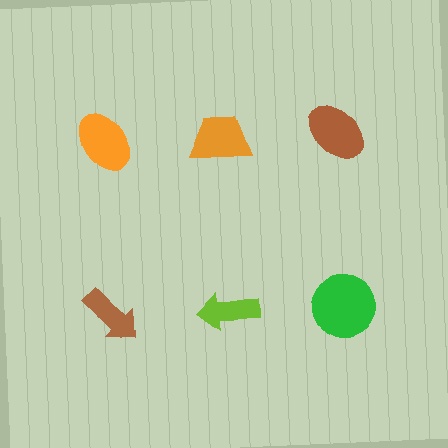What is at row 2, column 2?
A lime arrow.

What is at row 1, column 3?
A brown ellipse.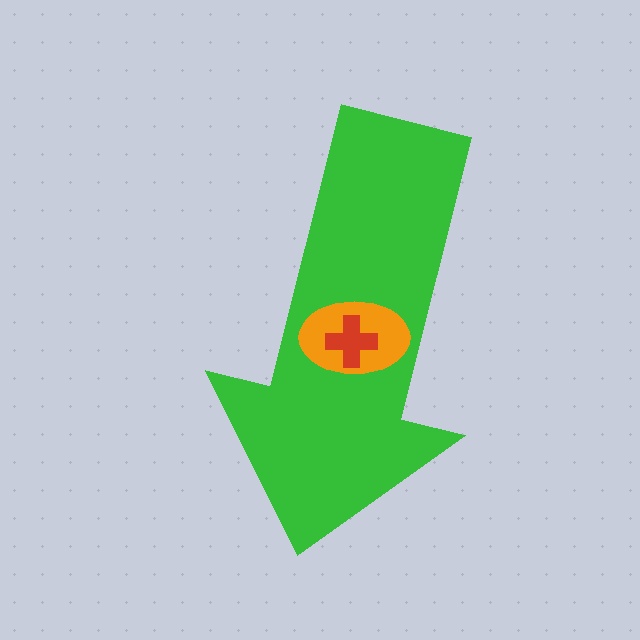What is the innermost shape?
The red cross.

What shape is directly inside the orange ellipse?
The red cross.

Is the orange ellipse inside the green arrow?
Yes.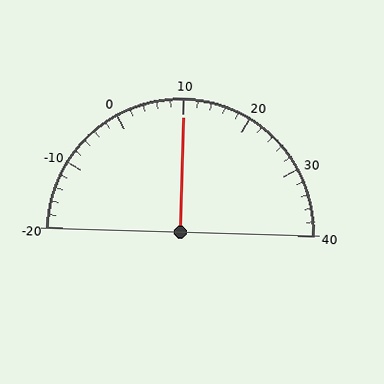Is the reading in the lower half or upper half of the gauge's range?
The reading is in the upper half of the range (-20 to 40).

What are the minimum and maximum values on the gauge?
The gauge ranges from -20 to 40.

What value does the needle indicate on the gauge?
The needle indicates approximately 10.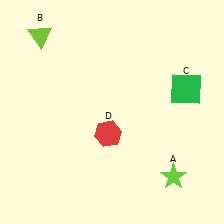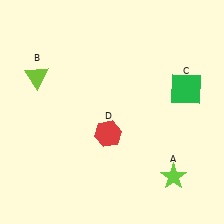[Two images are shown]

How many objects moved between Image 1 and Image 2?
1 object moved between the two images.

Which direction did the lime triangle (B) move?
The lime triangle (B) moved down.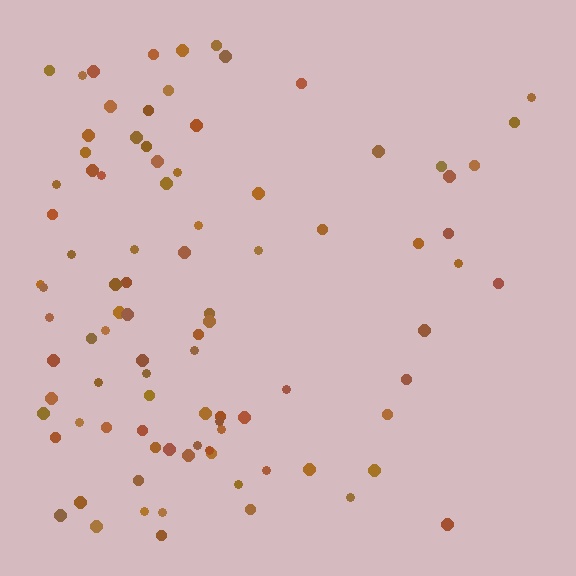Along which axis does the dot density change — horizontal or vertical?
Horizontal.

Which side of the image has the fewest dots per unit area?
The right.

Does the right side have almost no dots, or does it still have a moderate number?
Still a moderate number, just noticeably fewer than the left.